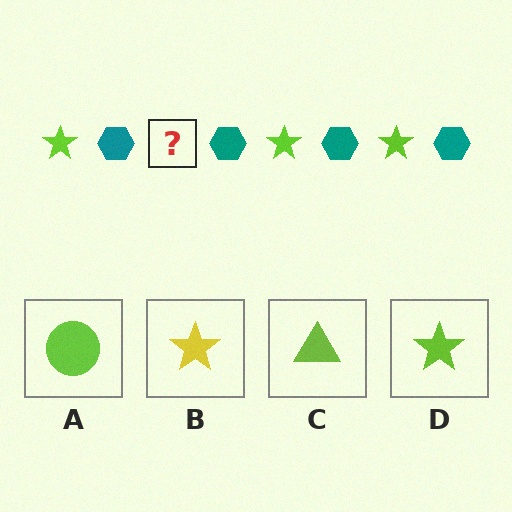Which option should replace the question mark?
Option D.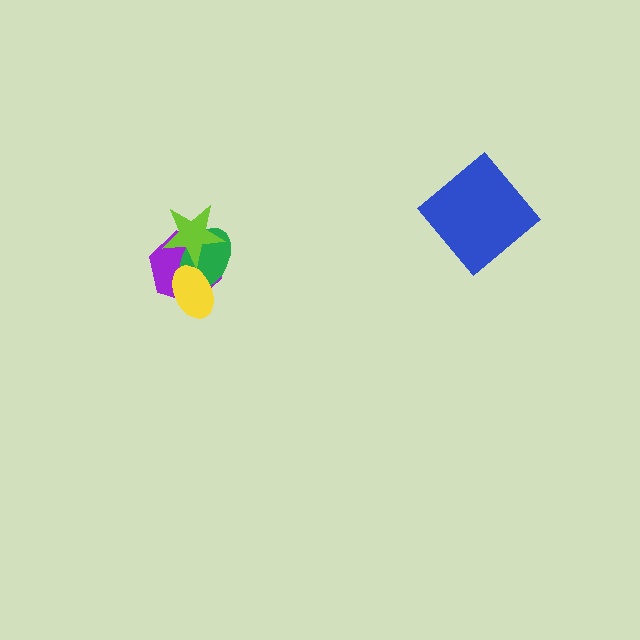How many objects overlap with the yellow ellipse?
2 objects overlap with the yellow ellipse.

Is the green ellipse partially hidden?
Yes, it is partially covered by another shape.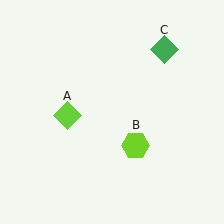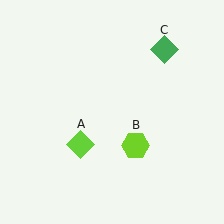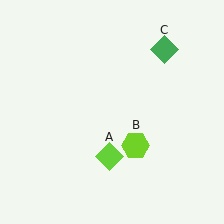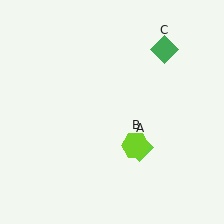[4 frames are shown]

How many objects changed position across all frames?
1 object changed position: lime diamond (object A).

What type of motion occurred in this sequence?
The lime diamond (object A) rotated counterclockwise around the center of the scene.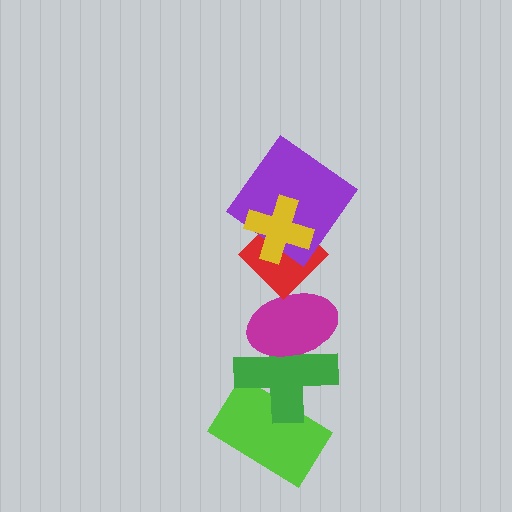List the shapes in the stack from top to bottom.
From top to bottom: the yellow cross, the purple diamond, the red diamond, the magenta ellipse, the green cross, the lime rectangle.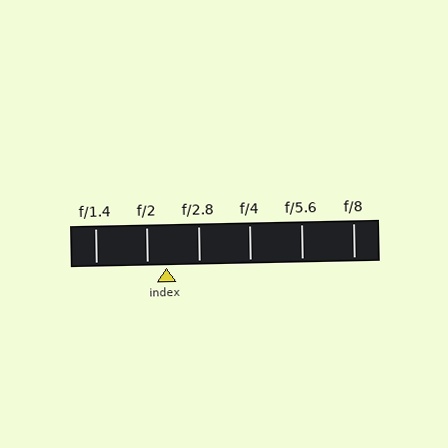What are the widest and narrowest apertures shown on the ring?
The widest aperture shown is f/1.4 and the narrowest is f/8.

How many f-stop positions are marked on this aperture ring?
There are 6 f-stop positions marked.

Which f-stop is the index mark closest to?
The index mark is closest to f/2.